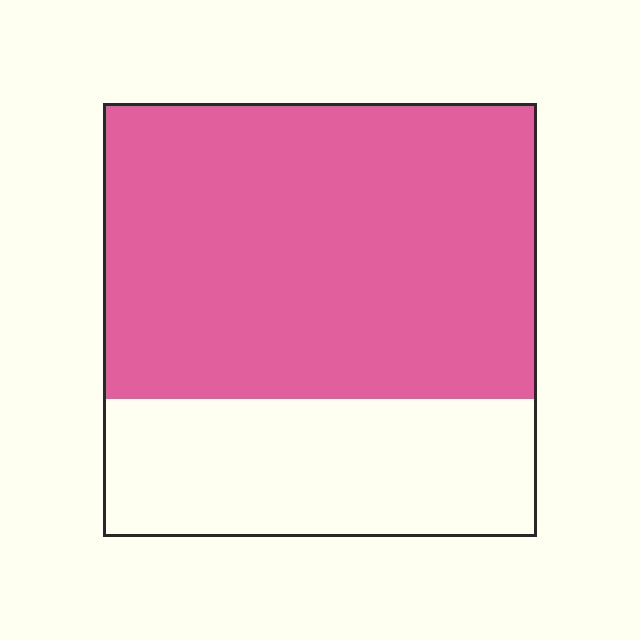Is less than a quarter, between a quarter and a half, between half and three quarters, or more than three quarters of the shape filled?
Between half and three quarters.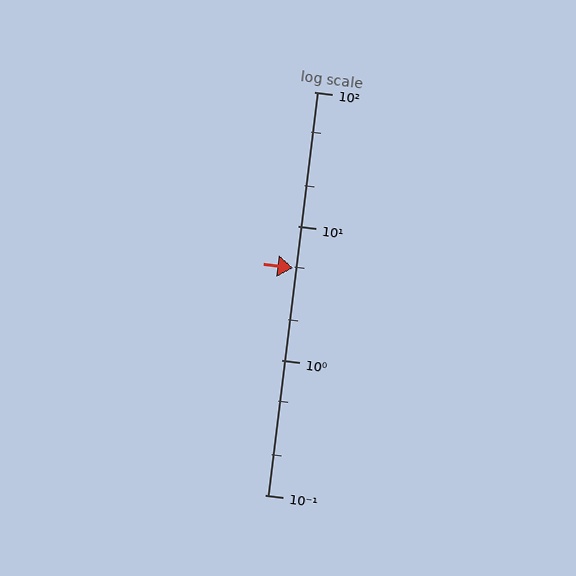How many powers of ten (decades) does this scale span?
The scale spans 3 decades, from 0.1 to 100.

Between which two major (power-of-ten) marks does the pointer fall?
The pointer is between 1 and 10.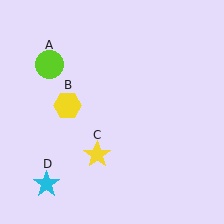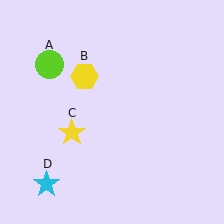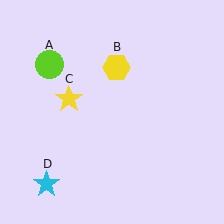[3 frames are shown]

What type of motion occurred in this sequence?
The yellow hexagon (object B), yellow star (object C) rotated clockwise around the center of the scene.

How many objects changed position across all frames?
2 objects changed position: yellow hexagon (object B), yellow star (object C).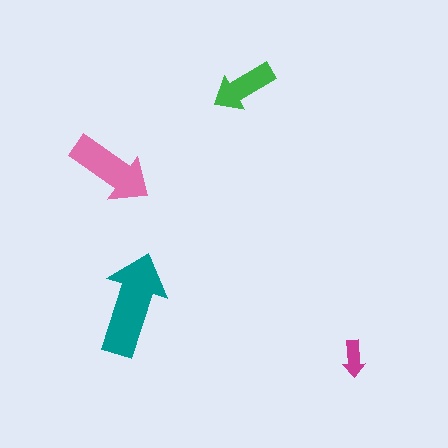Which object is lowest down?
The magenta arrow is bottommost.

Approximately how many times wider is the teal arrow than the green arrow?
About 1.5 times wider.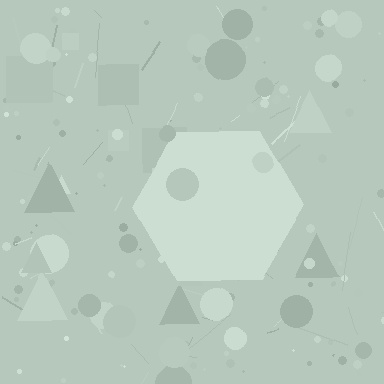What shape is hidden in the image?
A hexagon is hidden in the image.